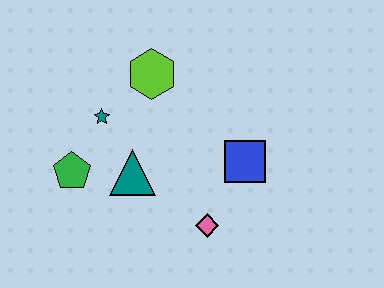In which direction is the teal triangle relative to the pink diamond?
The teal triangle is to the left of the pink diamond.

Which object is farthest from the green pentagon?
The blue square is farthest from the green pentagon.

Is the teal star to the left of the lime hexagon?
Yes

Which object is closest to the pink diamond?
The blue square is closest to the pink diamond.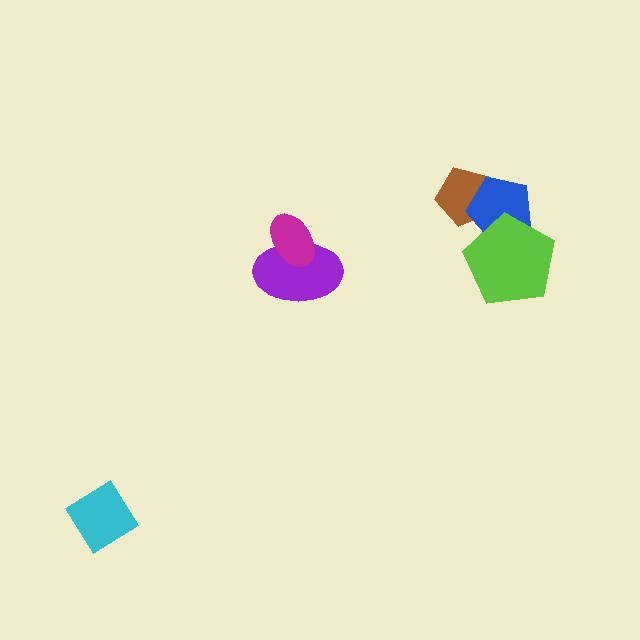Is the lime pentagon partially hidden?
No, no other shape covers it.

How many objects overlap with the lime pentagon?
1 object overlaps with the lime pentagon.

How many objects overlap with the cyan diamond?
0 objects overlap with the cyan diamond.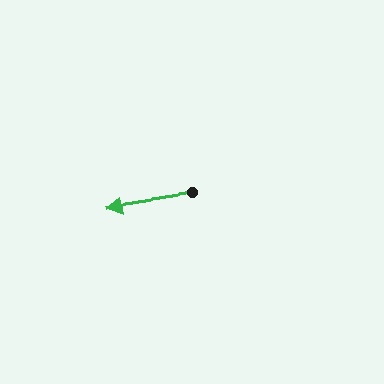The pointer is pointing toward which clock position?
Roughly 9 o'clock.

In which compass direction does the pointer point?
West.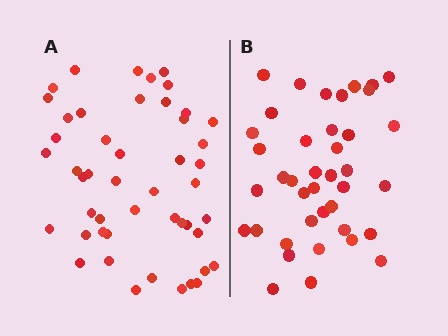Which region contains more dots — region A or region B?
Region A (the left region) has more dots.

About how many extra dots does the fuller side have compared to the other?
Region A has roughly 8 or so more dots than region B.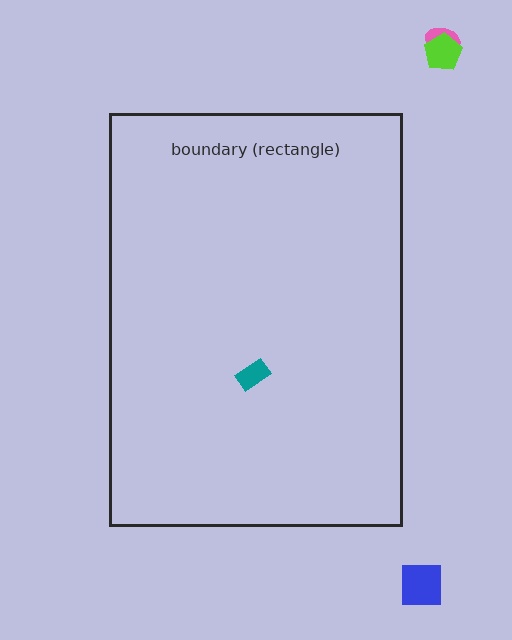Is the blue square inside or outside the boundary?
Outside.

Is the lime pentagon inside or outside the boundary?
Outside.